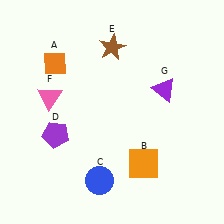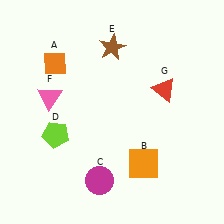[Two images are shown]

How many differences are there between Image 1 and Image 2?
There are 3 differences between the two images.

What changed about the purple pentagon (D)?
In Image 1, D is purple. In Image 2, it changed to lime.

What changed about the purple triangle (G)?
In Image 1, G is purple. In Image 2, it changed to red.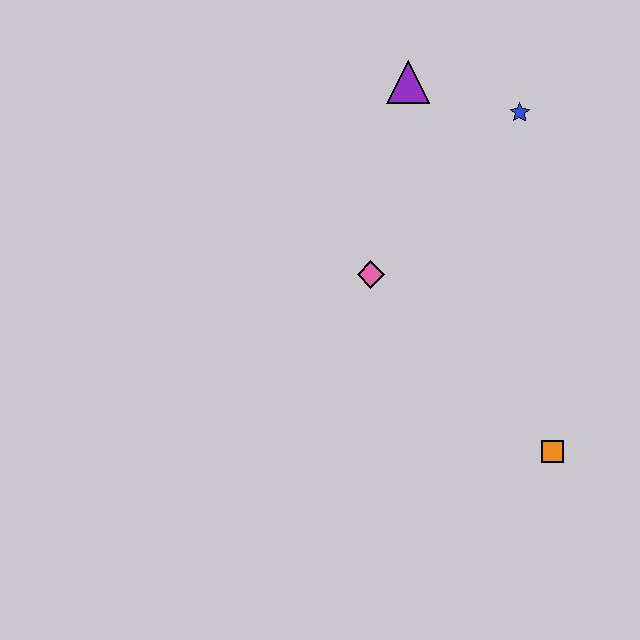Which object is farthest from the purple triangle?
The orange square is farthest from the purple triangle.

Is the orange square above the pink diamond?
No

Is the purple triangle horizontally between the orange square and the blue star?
No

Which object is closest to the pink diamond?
The purple triangle is closest to the pink diamond.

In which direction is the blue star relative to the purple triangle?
The blue star is to the right of the purple triangle.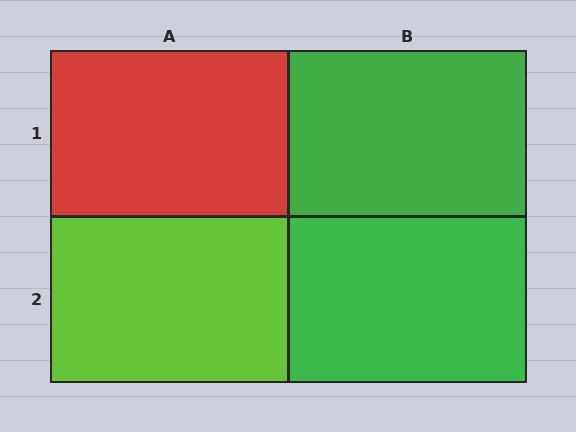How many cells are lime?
1 cell is lime.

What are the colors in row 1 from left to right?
Red, green.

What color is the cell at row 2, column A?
Lime.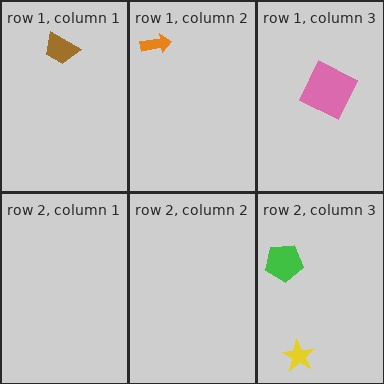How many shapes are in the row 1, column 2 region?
1.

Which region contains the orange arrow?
The row 1, column 2 region.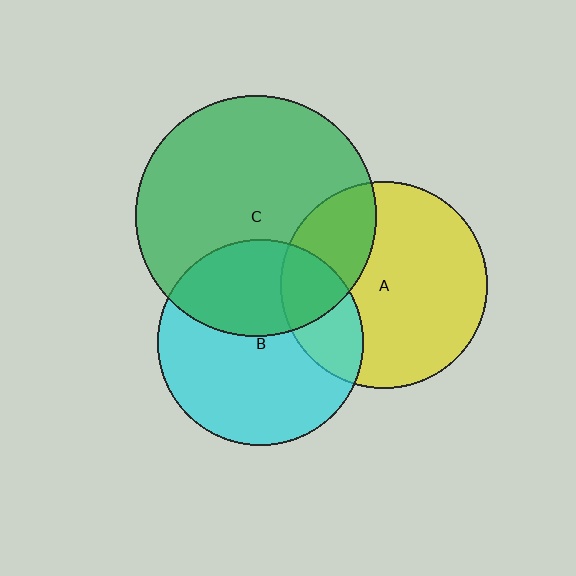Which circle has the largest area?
Circle C (green).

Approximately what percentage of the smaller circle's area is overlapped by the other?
Approximately 35%.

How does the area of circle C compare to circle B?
Approximately 1.4 times.